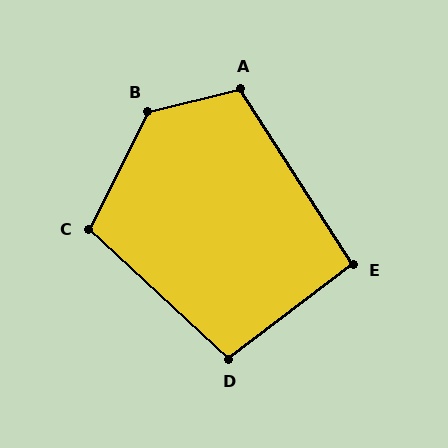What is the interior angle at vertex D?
Approximately 100 degrees (obtuse).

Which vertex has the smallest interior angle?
E, at approximately 94 degrees.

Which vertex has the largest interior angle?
B, at approximately 130 degrees.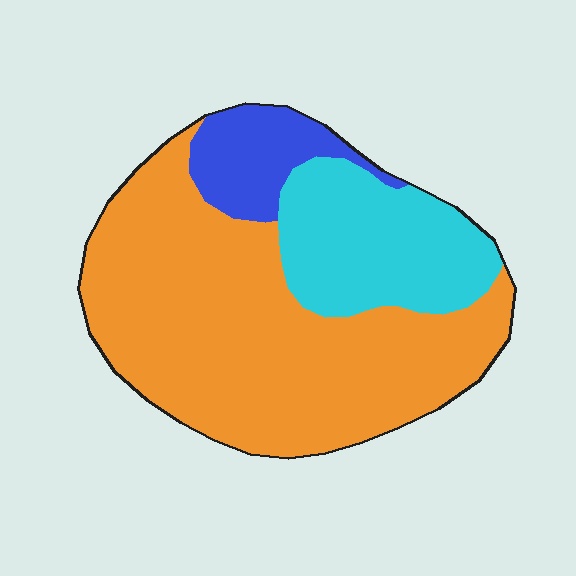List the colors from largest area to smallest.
From largest to smallest: orange, cyan, blue.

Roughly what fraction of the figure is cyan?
Cyan takes up between a sixth and a third of the figure.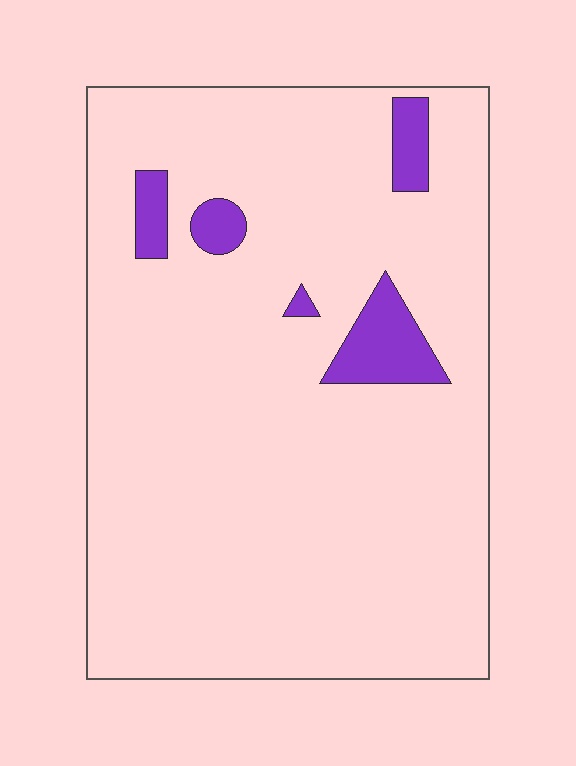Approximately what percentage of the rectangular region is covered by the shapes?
Approximately 5%.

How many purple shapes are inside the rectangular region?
5.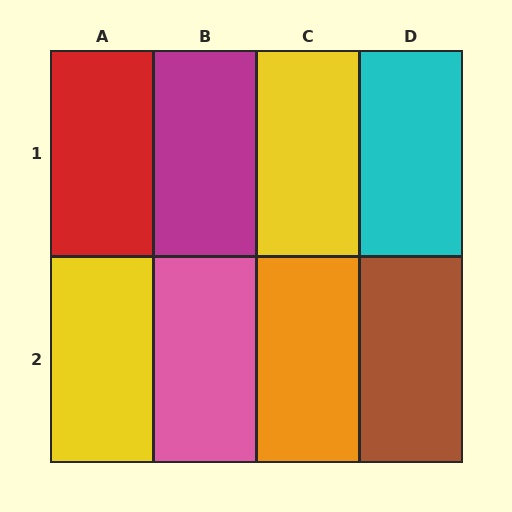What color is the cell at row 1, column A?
Red.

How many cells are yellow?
2 cells are yellow.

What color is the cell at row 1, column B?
Magenta.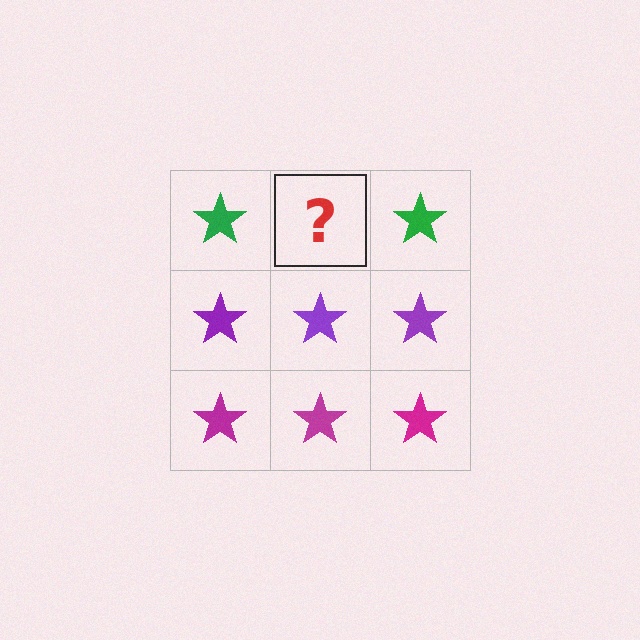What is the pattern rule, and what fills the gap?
The rule is that each row has a consistent color. The gap should be filled with a green star.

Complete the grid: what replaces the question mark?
The question mark should be replaced with a green star.